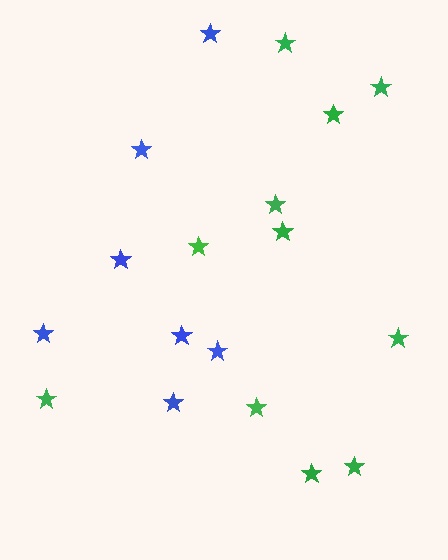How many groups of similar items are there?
There are 2 groups: one group of green stars (11) and one group of blue stars (7).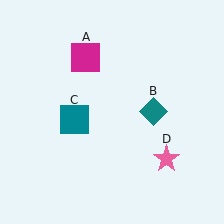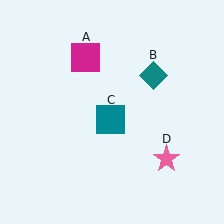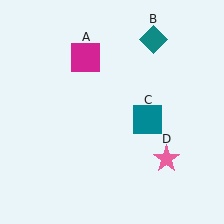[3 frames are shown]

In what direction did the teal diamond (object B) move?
The teal diamond (object B) moved up.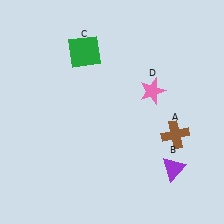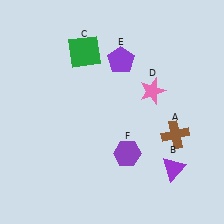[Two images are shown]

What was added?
A purple pentagon (E), a purple hexagon (F) were added in Image 2.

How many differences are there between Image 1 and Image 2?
There are 2 differences between the two images.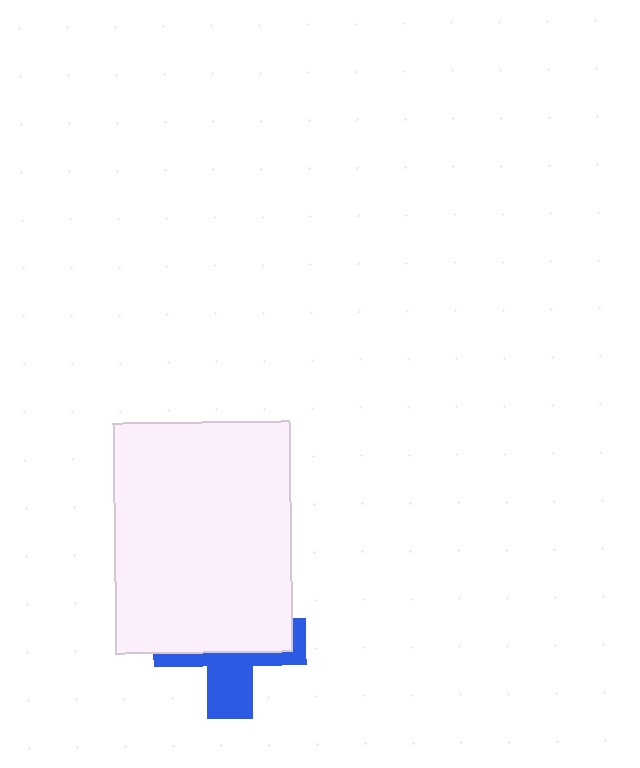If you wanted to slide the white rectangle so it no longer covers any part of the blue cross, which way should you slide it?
Slide it up — that is the most direct way to separate the two shapes.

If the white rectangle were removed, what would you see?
You would see the complete blue cross.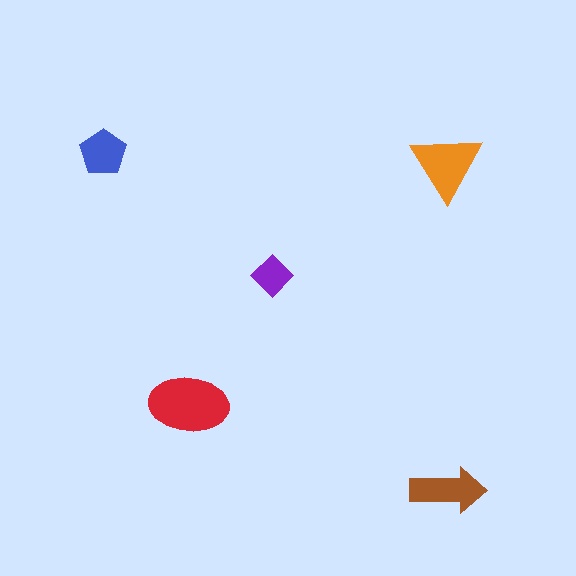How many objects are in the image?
There are 5 objects in the image.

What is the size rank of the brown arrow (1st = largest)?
3rd.